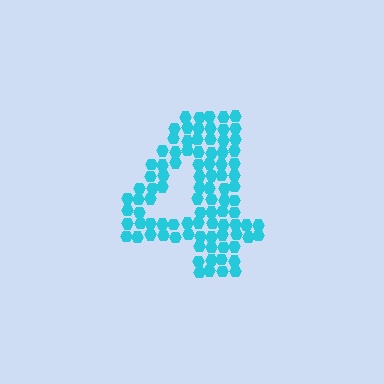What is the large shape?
The large shape is the digit 4.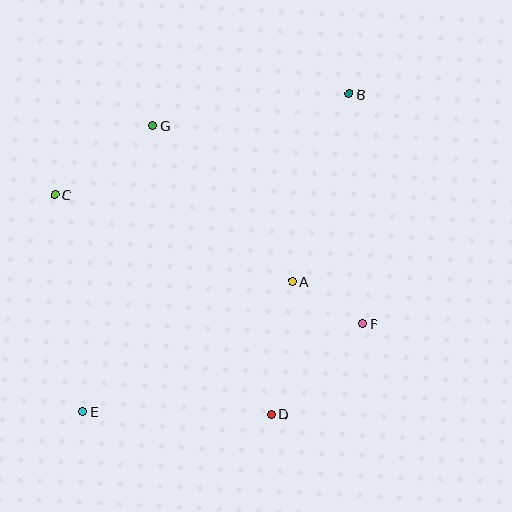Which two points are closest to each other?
Points A and F are closest to each other.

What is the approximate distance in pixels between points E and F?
The distance between E and F is approximately 294 pixels.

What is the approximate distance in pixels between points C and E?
The distance between C and E is approximately 219 pixels.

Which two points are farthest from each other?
Points B and E are farthest from each other.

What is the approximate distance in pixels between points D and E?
The distance between D and E is approximately 189 pixels.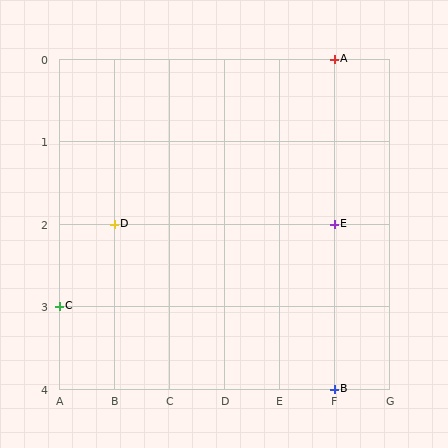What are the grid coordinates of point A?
Point A is at grid coordinates (F, 0).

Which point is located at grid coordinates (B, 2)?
Point D is at (B, 2).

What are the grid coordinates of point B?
Point B is at grid coordinates (F, 4).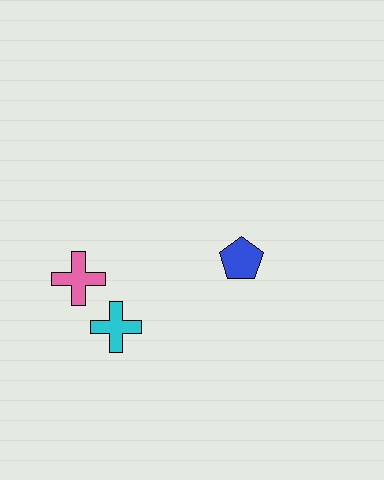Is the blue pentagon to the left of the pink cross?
No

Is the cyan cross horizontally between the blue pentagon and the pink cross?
Yes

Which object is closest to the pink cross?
The cyan cross is closest to the pink cross.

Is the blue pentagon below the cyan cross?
No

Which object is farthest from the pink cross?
The blue pentagon is farthest from the pink cross.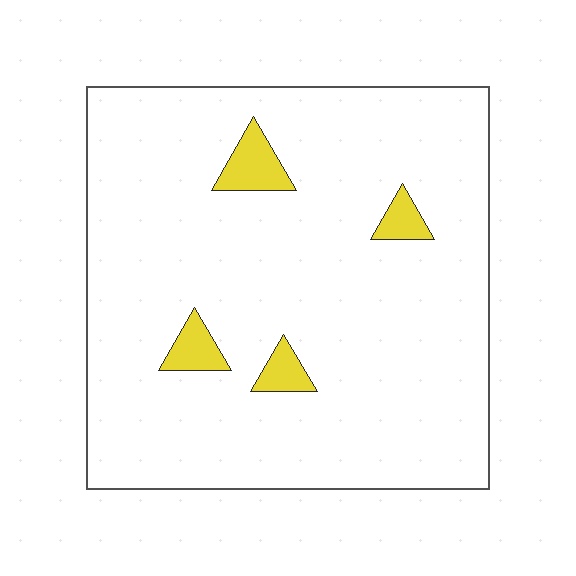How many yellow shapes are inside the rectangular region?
4.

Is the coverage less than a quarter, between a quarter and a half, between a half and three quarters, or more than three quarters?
Less than a quarter.